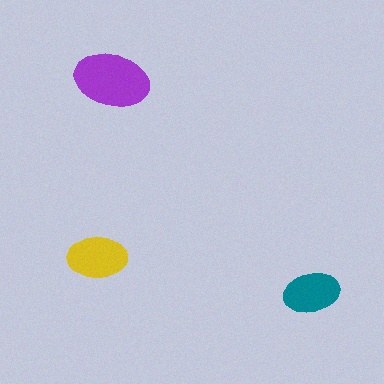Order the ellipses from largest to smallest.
the purple one, the yellow one, the teal one.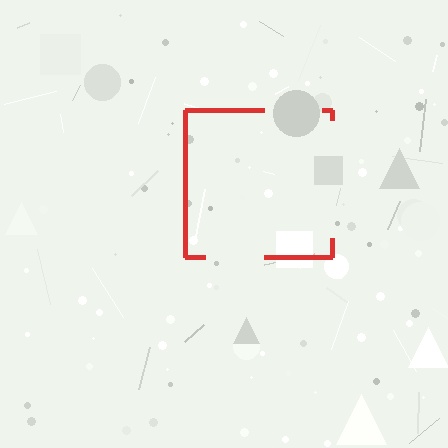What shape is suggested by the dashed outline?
The dashed outline suggests a square.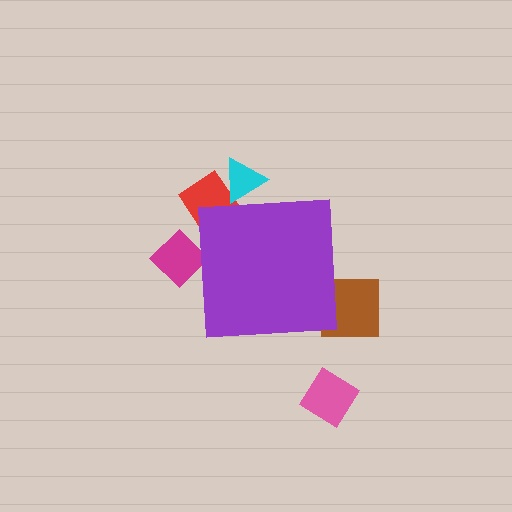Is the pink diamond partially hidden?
No, the pink diamond is fully visible.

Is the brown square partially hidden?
Yes, the brown square is partially hidden behind the purple square.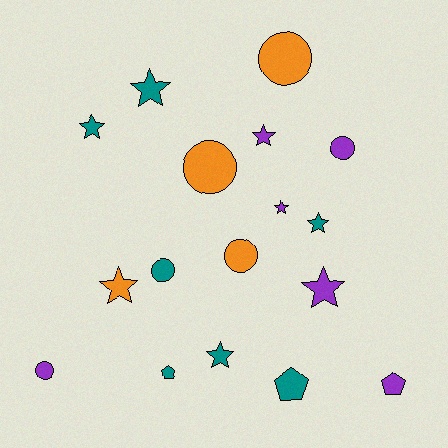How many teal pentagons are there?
There are 2 teal pentagons.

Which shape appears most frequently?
Star, with 8 objects.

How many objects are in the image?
There are 17 objects.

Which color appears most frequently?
Teal, with 7 objects.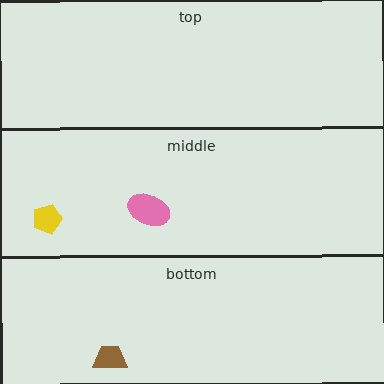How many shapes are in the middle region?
2.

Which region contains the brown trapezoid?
The bottom region.